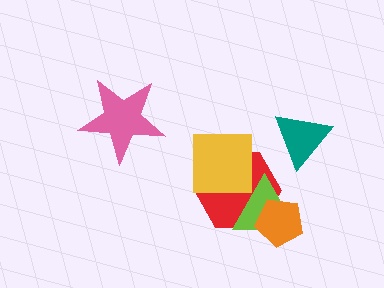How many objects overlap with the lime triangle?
2 objects overlap with the lime triangle.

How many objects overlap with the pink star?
0 objects overlap with the pink star.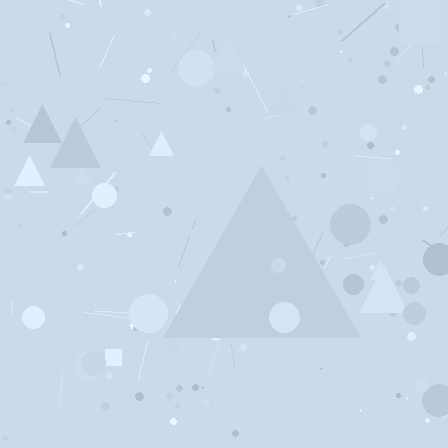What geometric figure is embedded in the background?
A triangle is embedded in the background.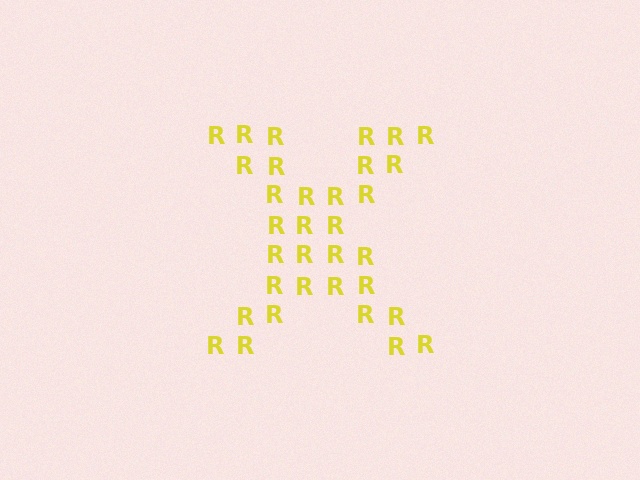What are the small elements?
The small elements are letter R's.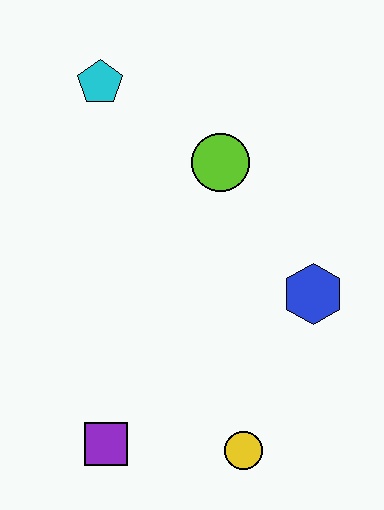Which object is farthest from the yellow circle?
The cyan pentagon is farthest from the yellow circle.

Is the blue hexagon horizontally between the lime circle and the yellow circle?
No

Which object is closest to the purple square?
The yellow circle is closest to the purple square.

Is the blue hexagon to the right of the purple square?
Yes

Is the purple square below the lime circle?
Yes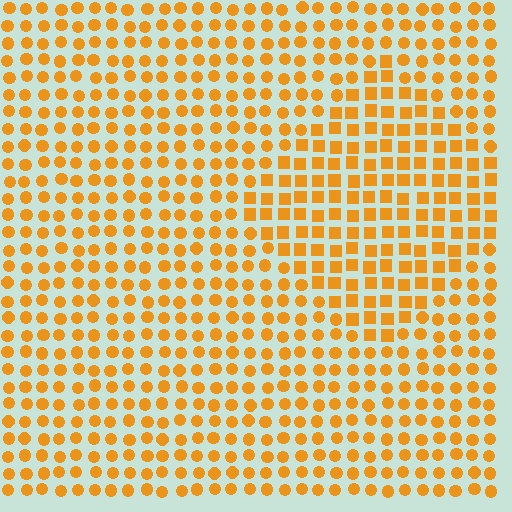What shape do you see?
I see a diamond.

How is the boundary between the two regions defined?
The boundary is defined by a change in element shape: squares inside vs. circles outside. All elements share the same color and spacing.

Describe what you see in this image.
The image is filled with small orange elements arranged in a uniform grid. A diamond-shaped region contains squares, while the surrounding area contains circles. The boundary is defined purely by the change in element shape.